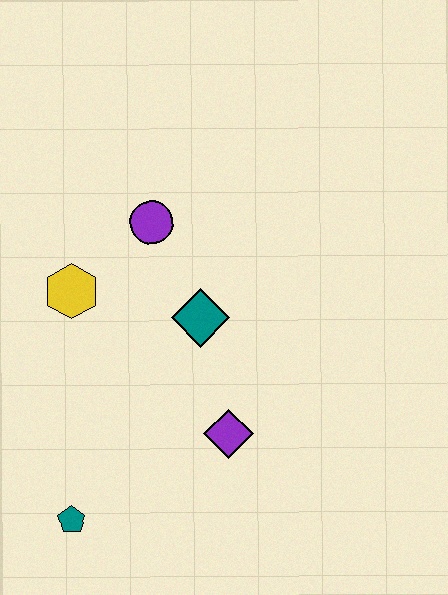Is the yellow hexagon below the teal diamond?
No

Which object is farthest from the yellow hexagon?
The teal pentagon is farthest from the yellow hexagon.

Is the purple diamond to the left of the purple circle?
No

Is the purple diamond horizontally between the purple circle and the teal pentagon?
No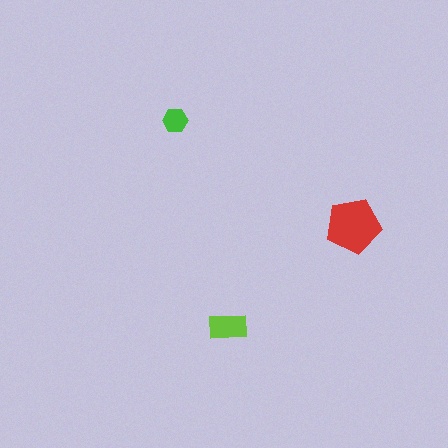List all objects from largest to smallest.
The red pentagon, the lime rectangle, the green hexagon.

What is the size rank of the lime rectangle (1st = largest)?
2nd.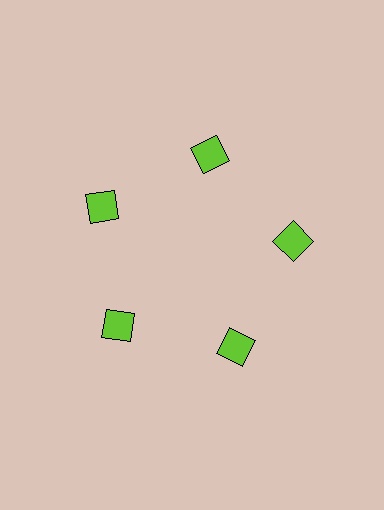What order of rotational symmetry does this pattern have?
This pattern has 5-fold rotational symmetry.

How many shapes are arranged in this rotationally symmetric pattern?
There are 5 shapes, arranged in 5 groups of 1.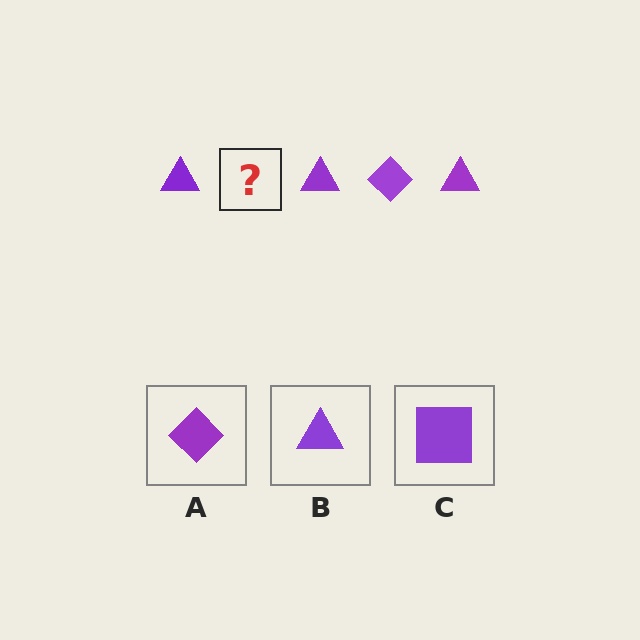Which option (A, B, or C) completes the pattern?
A.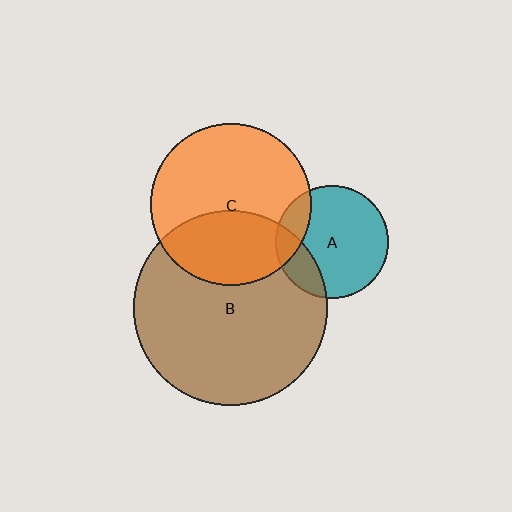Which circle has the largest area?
Circle B (brown).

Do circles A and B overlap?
Yes.